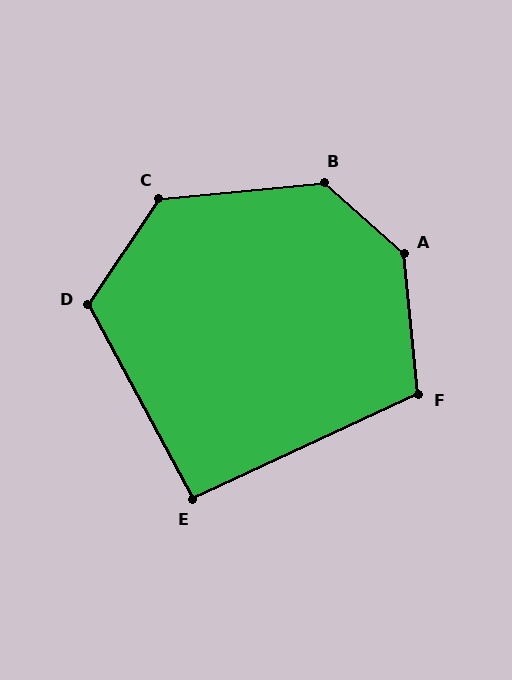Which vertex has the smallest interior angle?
E, at approximately 93 degrees.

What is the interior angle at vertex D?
Approximately 118 degrees (obtuse).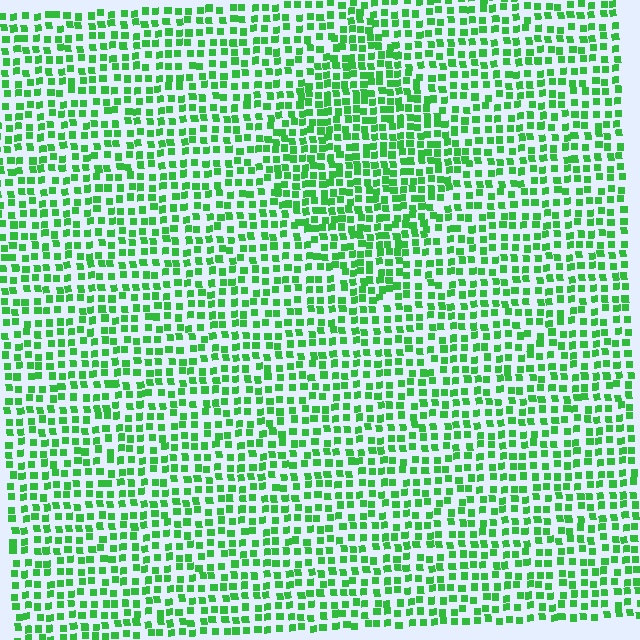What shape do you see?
I see a diamond.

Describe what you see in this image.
The image contains small green elements arranged at two different densities. A diamond-shaped region is visible where the elements are more densely packed than the surrounding area.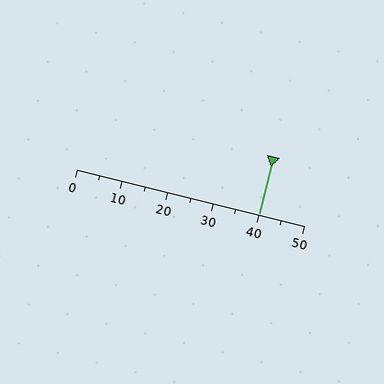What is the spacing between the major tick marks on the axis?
The major ticks are spaced 10 apart.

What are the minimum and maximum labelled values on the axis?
The axis runs from 0 to 50.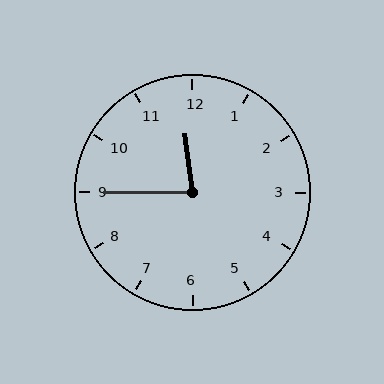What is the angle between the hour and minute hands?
Approximately 82 degrees.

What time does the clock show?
11:45.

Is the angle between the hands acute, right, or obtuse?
It is acute.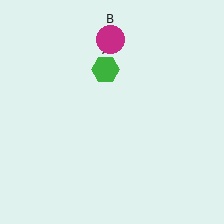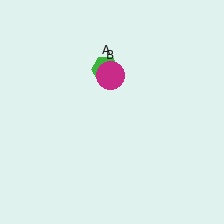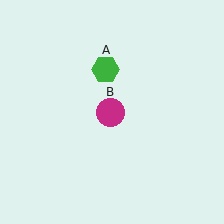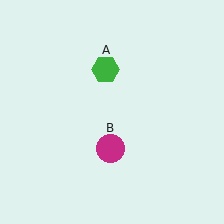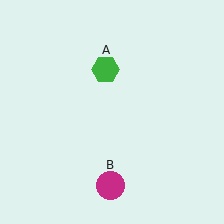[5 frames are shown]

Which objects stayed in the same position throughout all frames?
Green hexagon (object A) remained stationary.